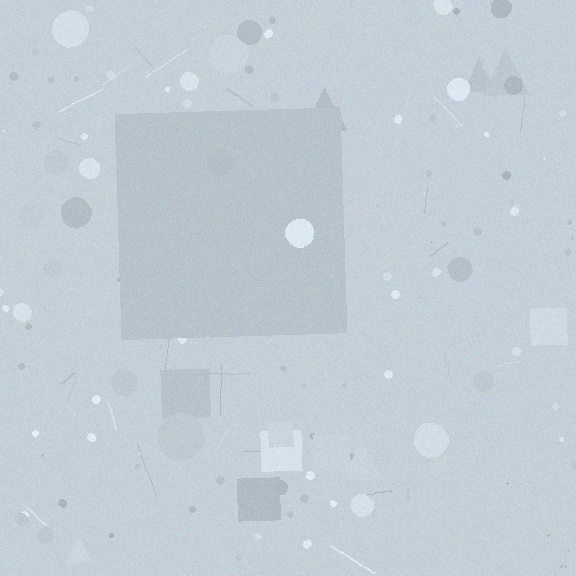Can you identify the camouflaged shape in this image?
The camouflaged shape is a square.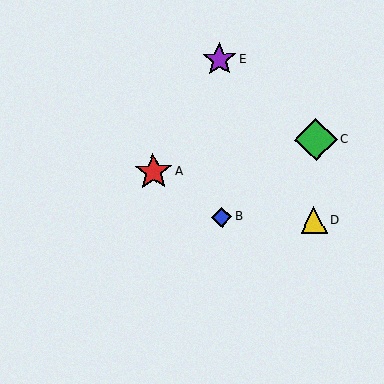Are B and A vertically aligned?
No, B is at x≈222 and A is at x≈153.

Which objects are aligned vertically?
Objects B, E are aligned vertically.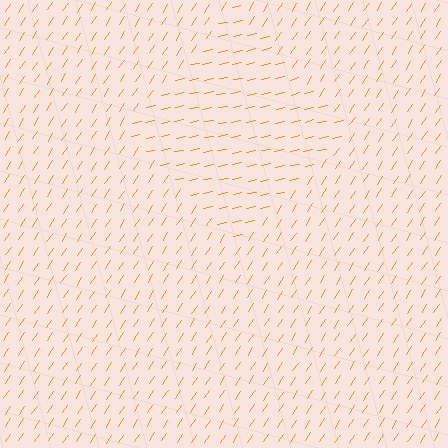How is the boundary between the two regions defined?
The boundary is defined purely by a change in line orientation (approximately 45 degrees difference). All lines are the same color and thickness.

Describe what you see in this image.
The image is filled with small orange line segments. A diamond region in the image has lines oriented differently from the surrounding lines, creating a visible texture boundary.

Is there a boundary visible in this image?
Yes, there is a texture boundary formed by a change in line orientation.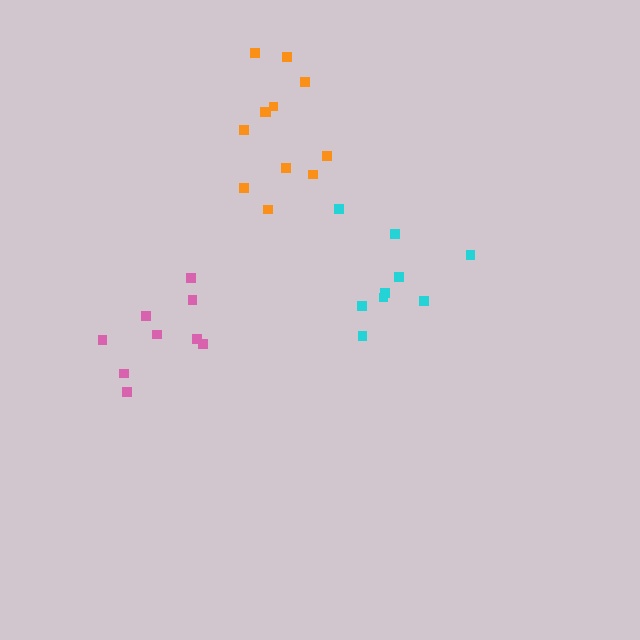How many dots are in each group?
Group 1: 9 dots, Group 2: 9 dots, Group 3: 12 dots (30 total).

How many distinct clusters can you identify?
There are 3 distinct clusters.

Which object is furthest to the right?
The cyan cluster is rightmost.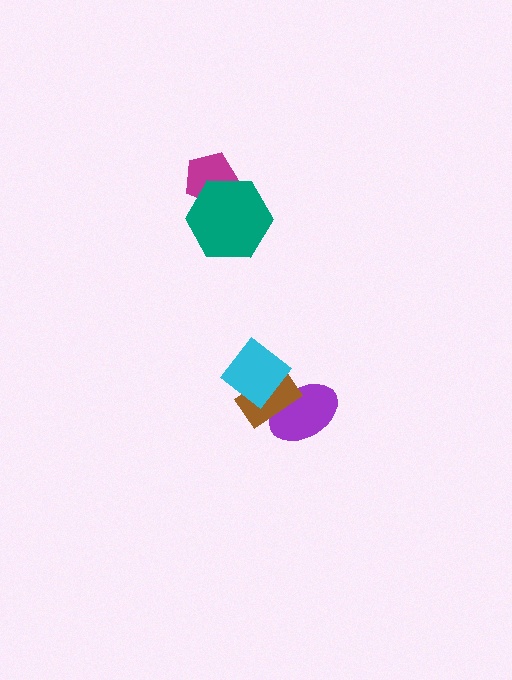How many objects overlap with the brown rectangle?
2 objects overlap with the brown rectangle.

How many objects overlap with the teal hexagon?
1 object overlaps with the teal hexagon.